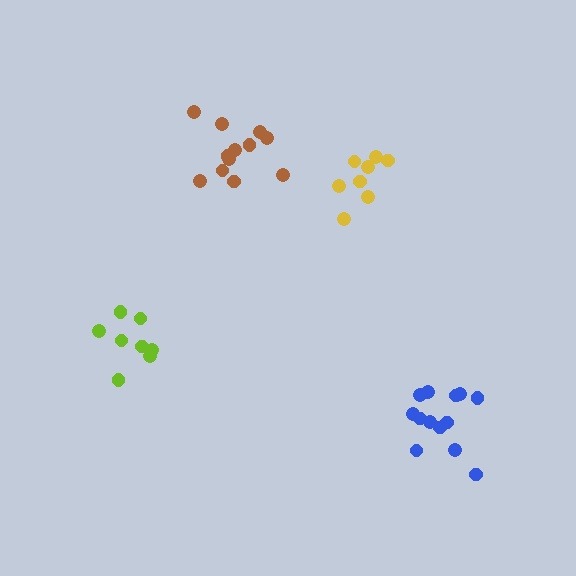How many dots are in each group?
Group 1: 8 dots, Group 2: 8 dots, Group 3: 13 dots, Group 4: 12 dots (41 total).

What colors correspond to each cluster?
The clusters are colored: lime, yellow, blue, brown.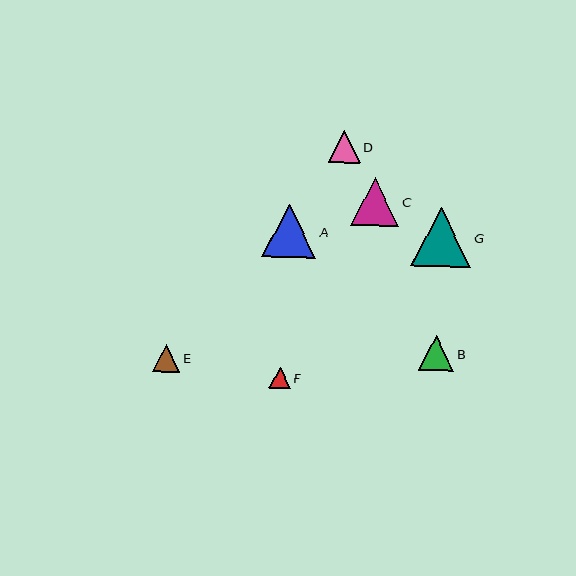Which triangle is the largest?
Triangle G is the largest with a size of approximately 60 pixels.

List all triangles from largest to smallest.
From largest to smallest: G, A, C, B, D, E, F.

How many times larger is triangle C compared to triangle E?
Triangle C is approximately 1.7 times the size of triangle E.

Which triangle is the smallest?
Triangle F is the smallest with a size of approximately 22 pixels.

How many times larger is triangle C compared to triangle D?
Triangle C is approximately 1.5 times the size of triangle D.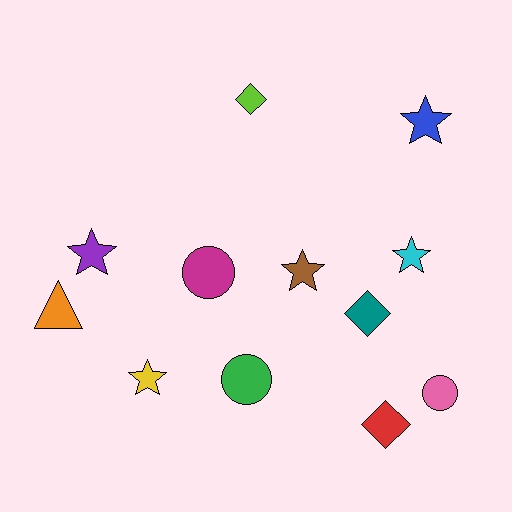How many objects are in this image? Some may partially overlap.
There are 12 objects.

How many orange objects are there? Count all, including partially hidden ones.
There is 1 orange object.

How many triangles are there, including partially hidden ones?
There is 1 triangle.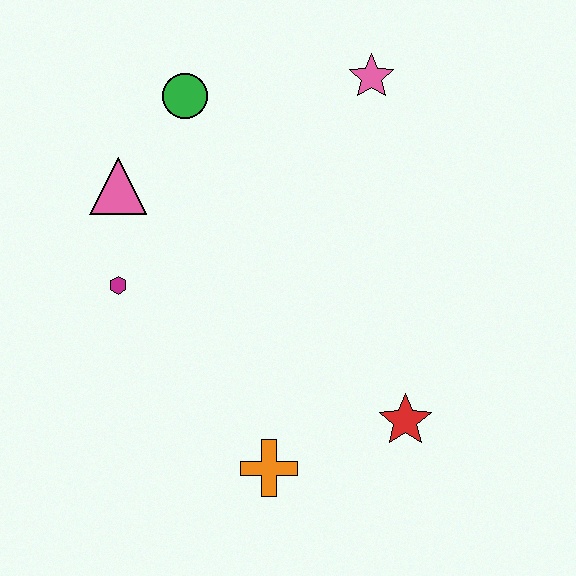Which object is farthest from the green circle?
The red star is farthest from the green circle.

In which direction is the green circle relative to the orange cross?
The green circle is above the orange cross.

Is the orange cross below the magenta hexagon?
Yes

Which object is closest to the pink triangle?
The magenta hexagon is closest to the pink triangle.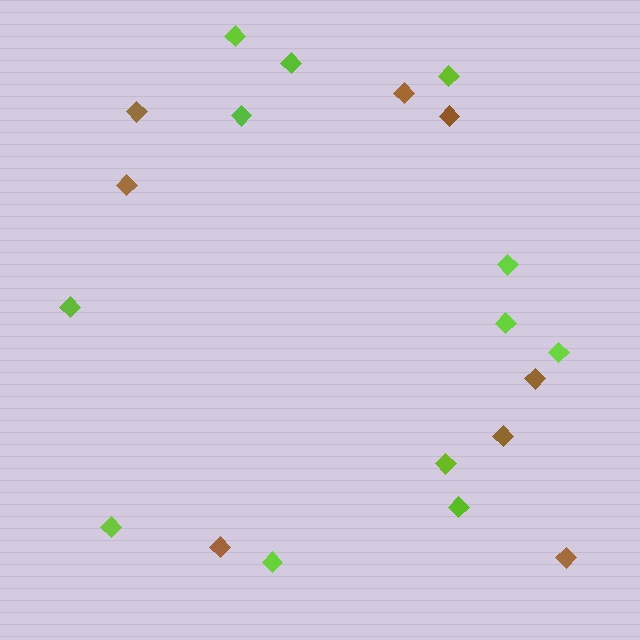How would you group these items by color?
There are 2 groups: one group of brown diamonds (8) and one group of lime diamonds (12).